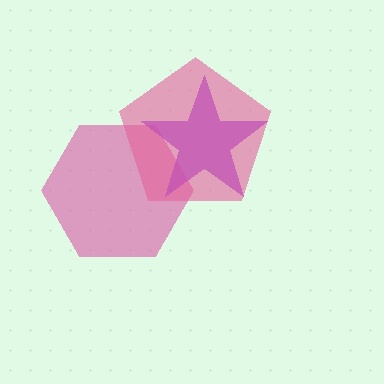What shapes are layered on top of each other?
The layered shapes are: a magenta hexagon, a purple star, a pink pentagon.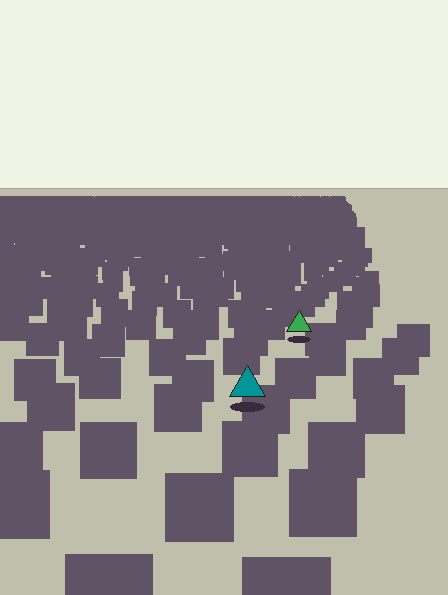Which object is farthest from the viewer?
The green triangle is farthest from the viewer. It appears smaller and the ground texture around it is denser.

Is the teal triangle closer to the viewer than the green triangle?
Yes. The teal triangle is closer — you can tell from the texture gradient: the ground texture is coarser near it.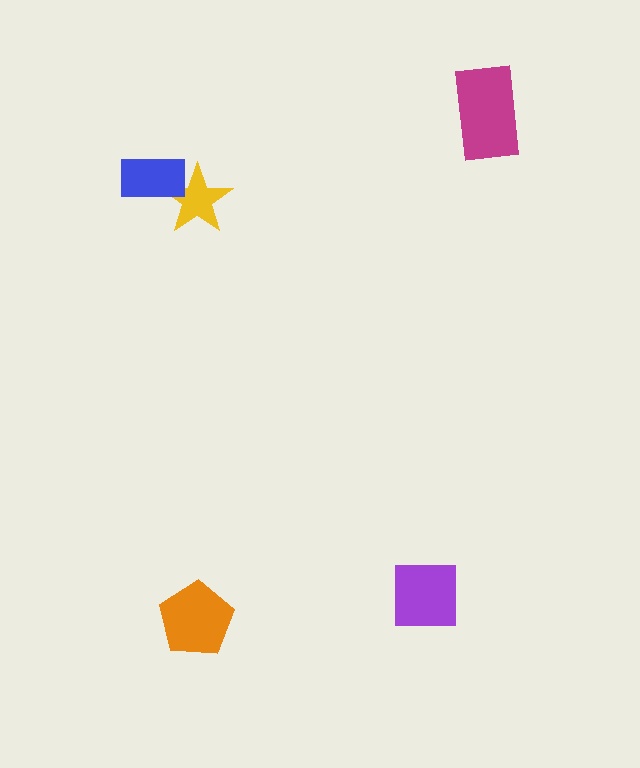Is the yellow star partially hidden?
Yes, it is partially covered by another shape.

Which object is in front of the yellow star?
The blue rectangle is in front of the yellow star.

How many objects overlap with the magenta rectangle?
0 objects overlap with the magenta rectangle.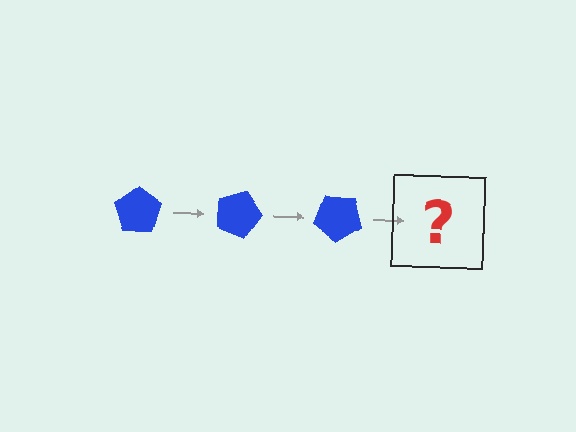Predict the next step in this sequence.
The next step is a blue pentagon rotated 60 degrees.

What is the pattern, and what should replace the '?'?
The pattern is that the pentagon rotates 20 degrees each step. The '?' should be a blue pentagon rotated 60 degrees.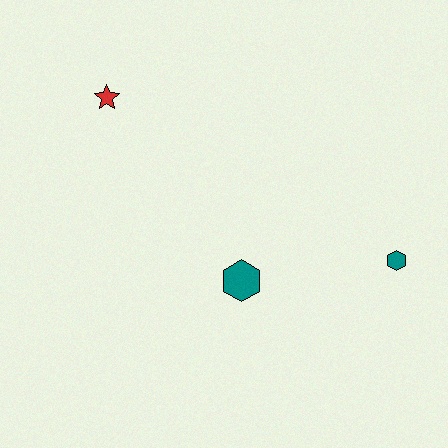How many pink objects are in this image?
There are no pink objects.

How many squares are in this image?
There are no squares.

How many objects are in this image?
There are 3 objects.